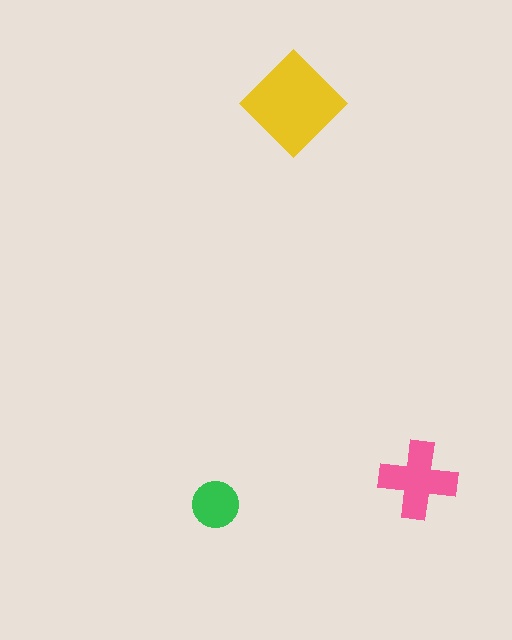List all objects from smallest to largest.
The green circle, the pink cross, the yellow diamond.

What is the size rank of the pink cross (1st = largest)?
2nd.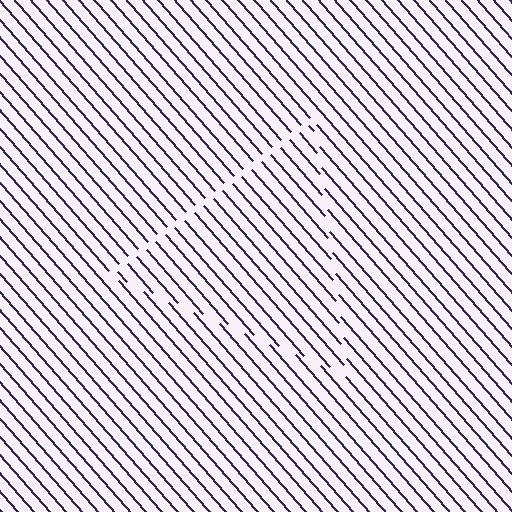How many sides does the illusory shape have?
3 sides — the line-ends trace a triangle.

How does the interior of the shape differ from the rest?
The interior of the shape contains the same grating, shifted by half a period — the contour is defined by the phase discontinuity where line-ends from the inner and outer gratings abut.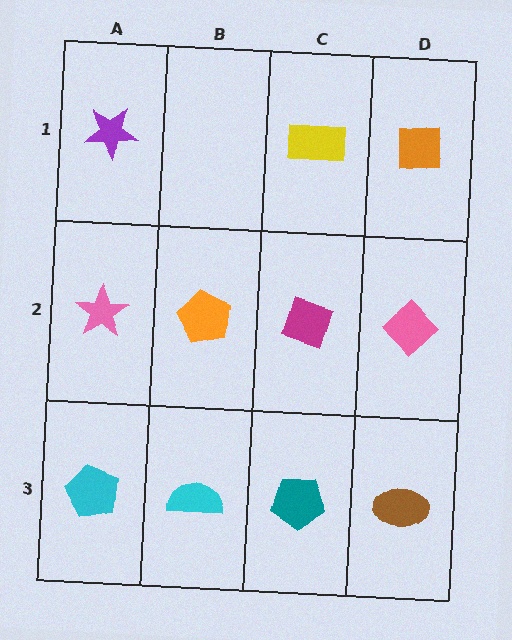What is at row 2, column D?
A pink diamond.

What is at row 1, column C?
A yellow rectangle.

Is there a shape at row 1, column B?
No, that cell is empty.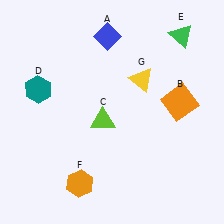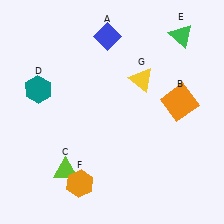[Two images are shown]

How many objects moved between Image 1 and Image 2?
1 object moved between the two images.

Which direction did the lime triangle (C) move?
The lime triangle (C) moved down.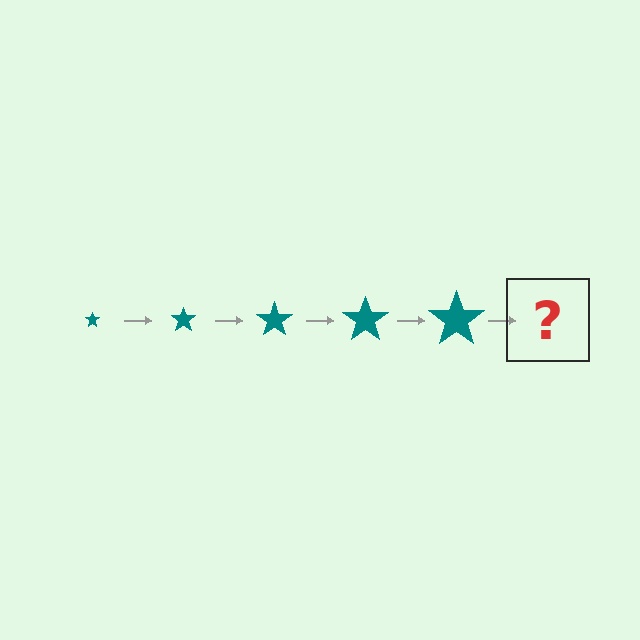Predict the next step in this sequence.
The next step is a teal star, larger than the previous one.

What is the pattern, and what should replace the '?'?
The pattern is that the star gets progressively larger each step. The '?' should be a teal star, larger than the previous one.